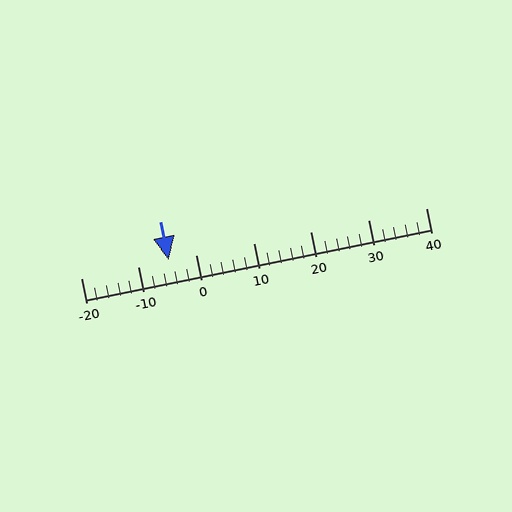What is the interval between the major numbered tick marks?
The major tick marks are spaced 10 units apart.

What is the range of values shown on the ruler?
The ruler shows values from -20 to 40.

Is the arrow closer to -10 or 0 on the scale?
The arrow is closer to 0.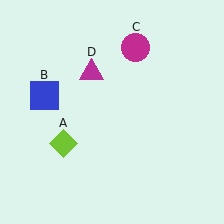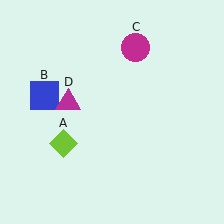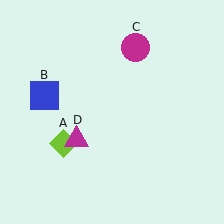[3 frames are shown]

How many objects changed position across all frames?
1 object changed position: magenta triangle (object D).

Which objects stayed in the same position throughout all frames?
Lime diamond (object A) and blue square (object B) and magenta circle (object C) remained stationary.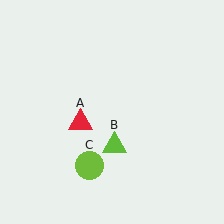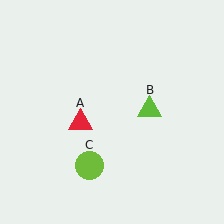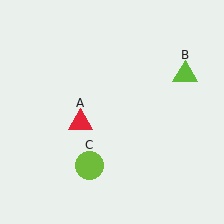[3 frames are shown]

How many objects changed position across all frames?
1 object changed position: lime triangle (object B).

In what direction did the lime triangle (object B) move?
The lime triangle (object B) moved up and to the right.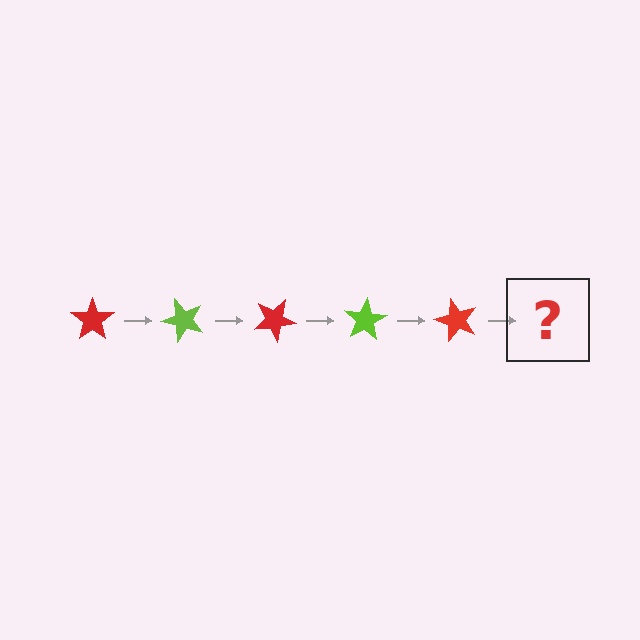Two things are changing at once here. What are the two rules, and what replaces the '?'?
The two rules are that it rotates 50 degrees each step and the color cycles through red and lime. The '?' should be a lime star, rotated 250 degrees from the start.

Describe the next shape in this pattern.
It should be a lime star, rotated 250 degrees from the start.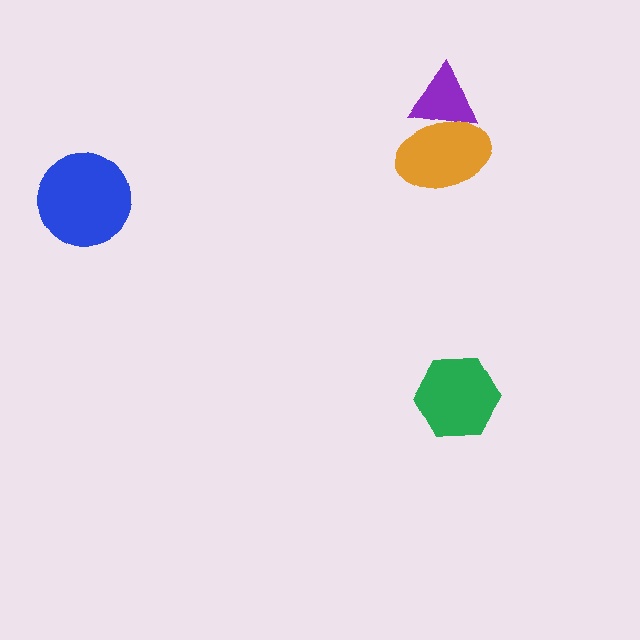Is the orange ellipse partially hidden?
No, no other shape covers it.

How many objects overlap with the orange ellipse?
1 object overlaps with the orange ellipse.